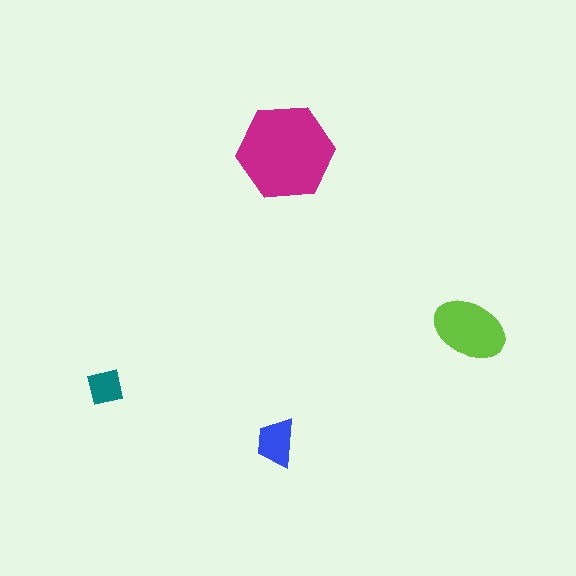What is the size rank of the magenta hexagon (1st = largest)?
1st.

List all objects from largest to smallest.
The magenta hexagon, the lime ellipse, the blue trapezoid, the teal square.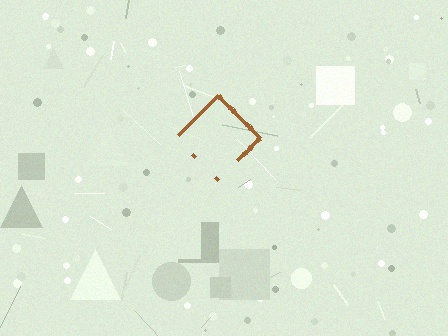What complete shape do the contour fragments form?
The contour fragments form a diamond.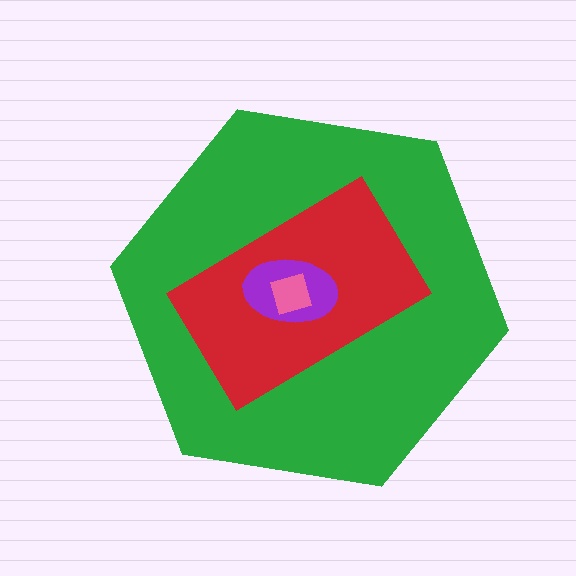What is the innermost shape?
The pink square.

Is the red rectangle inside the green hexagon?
Yes.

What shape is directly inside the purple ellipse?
The pink square.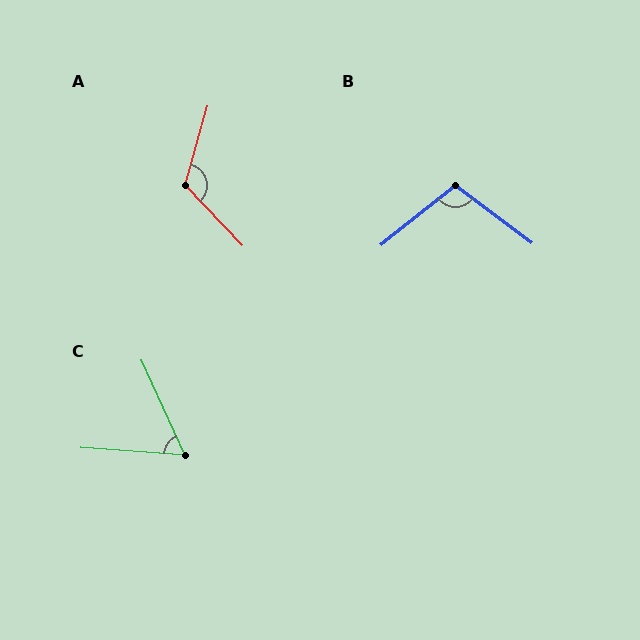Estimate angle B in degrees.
Approximately 104 degrees.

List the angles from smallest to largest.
C (61°), B (104°), A (121°).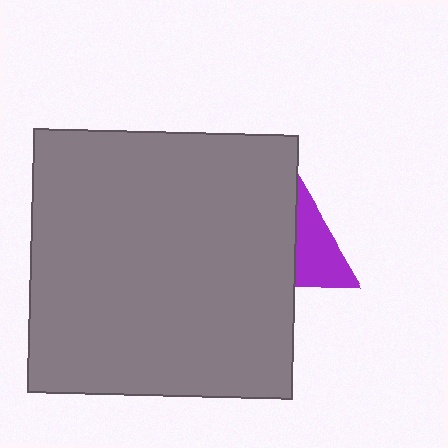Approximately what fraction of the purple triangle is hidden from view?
Roughly 54% of the purple triangle is hidden behind the gray square.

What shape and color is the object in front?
The object in front is a gray square.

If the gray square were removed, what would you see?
You would see the complete purple triangle.